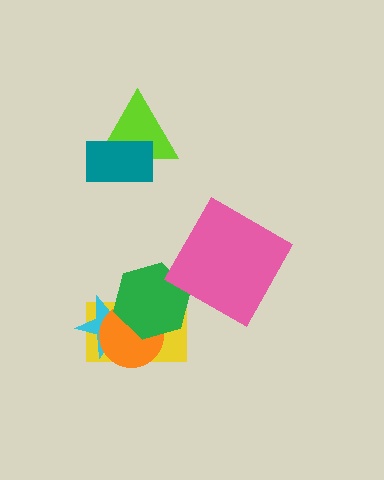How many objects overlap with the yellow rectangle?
3 objects overlap with the yellow rectangle.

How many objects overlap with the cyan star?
3 objects overlap with the cyan star.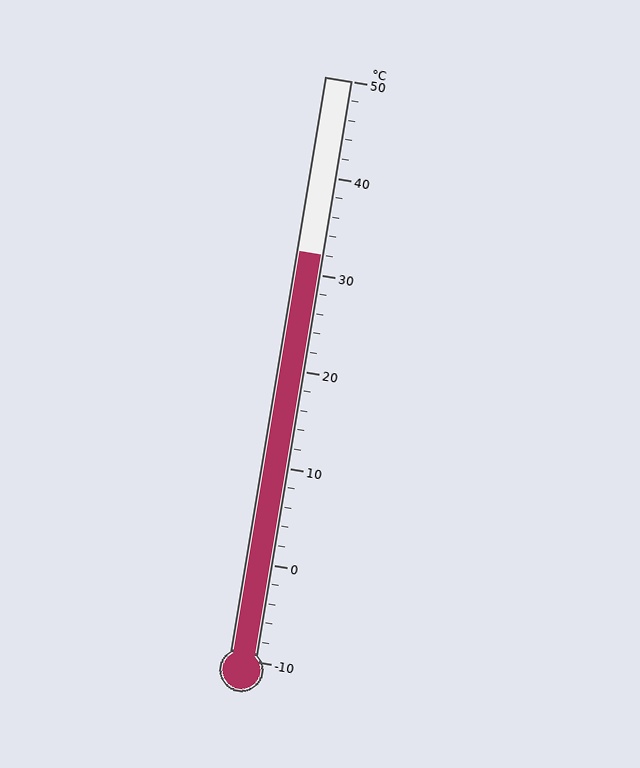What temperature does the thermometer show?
The thermometer shows approximately 32°C.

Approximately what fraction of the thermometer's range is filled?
The thermometer is filled to approximately 70% of its range.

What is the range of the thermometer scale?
The thermometer scale ranges from -10°C to 50°C.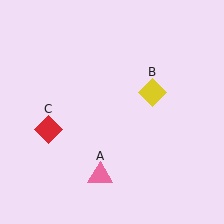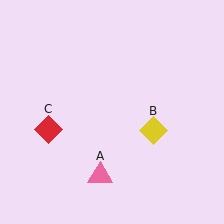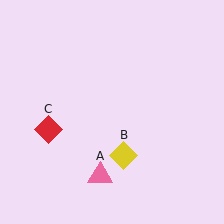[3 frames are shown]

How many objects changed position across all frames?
1 object changed position: yellow diamond (object B).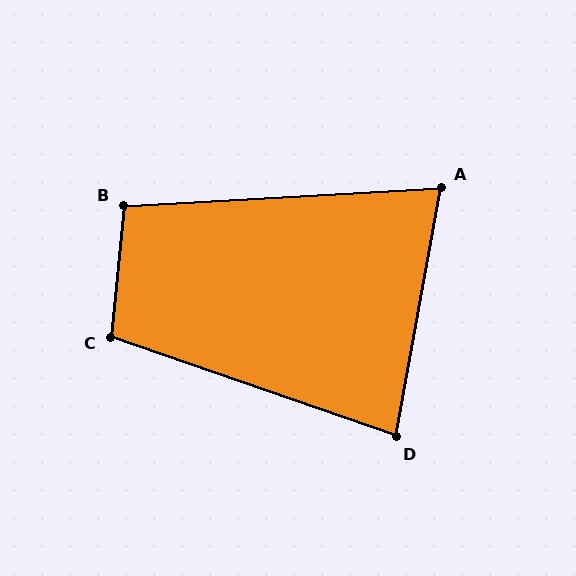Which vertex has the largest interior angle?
C, at approximately 104 degrees.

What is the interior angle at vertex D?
Approximately 81 degrees (acute).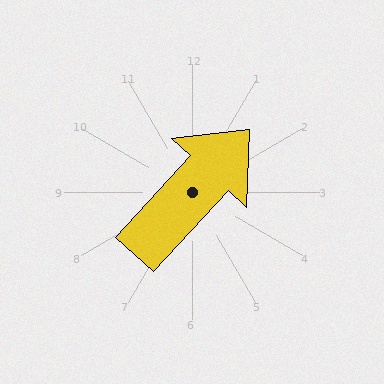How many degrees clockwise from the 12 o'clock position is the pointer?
Approximately 43 degrees.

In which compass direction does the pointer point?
Northeast.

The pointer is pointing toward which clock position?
Roughly 1 o'clock.